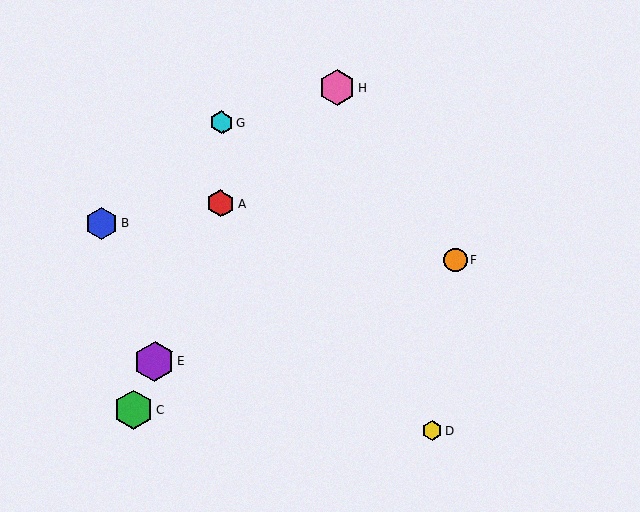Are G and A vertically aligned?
Yes, both are at x≈222.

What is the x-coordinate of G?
Object G is at x≈222.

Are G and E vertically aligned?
No, G is at x≈222 and E is at x≈154.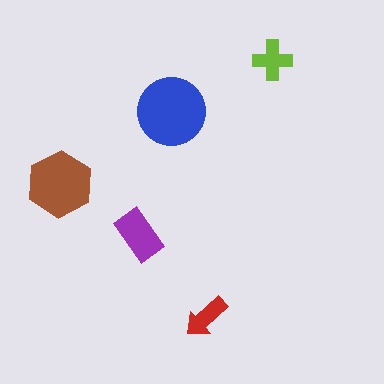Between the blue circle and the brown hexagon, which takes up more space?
The blue circle.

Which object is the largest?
The blue circle.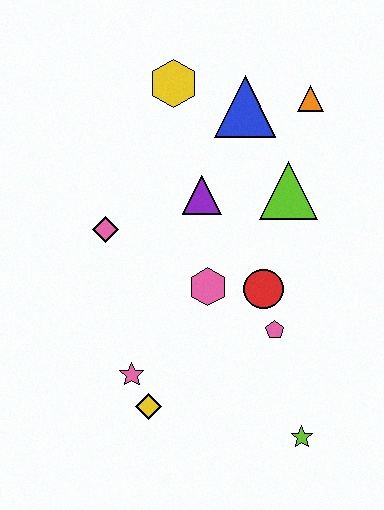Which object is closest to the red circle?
The pink pentagon is closest to the red circle.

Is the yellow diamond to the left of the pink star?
No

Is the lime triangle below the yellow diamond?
No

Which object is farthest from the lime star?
The yellow hexagon is farthest from the lime star.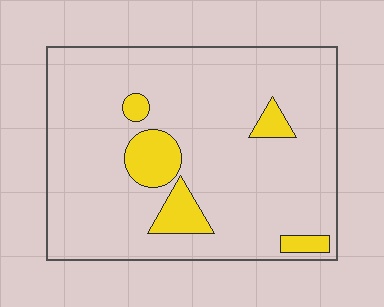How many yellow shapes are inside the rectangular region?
5.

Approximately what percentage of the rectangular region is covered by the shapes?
Approximately 10%.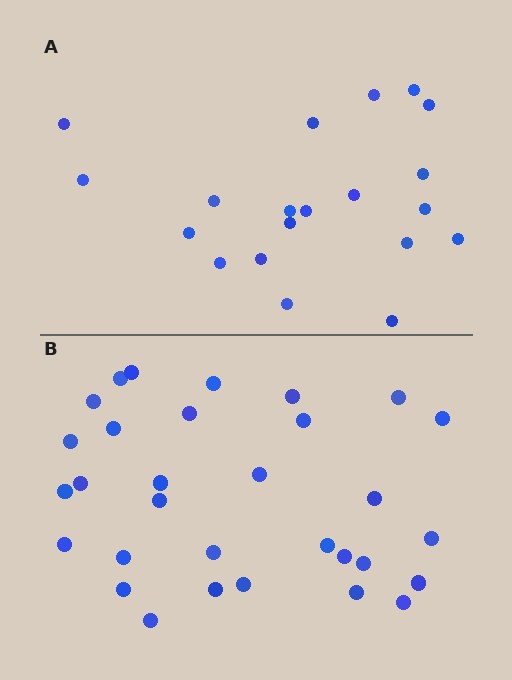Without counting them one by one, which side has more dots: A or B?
Region B (the bottom region) has more dots.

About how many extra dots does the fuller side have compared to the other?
Region B has roughly 12 or so more dots than region A.